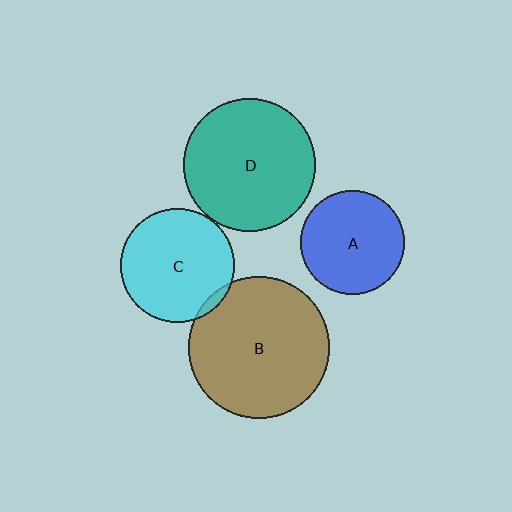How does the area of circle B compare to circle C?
Approximately 1.6 times.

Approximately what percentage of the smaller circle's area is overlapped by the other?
Approximately 5%.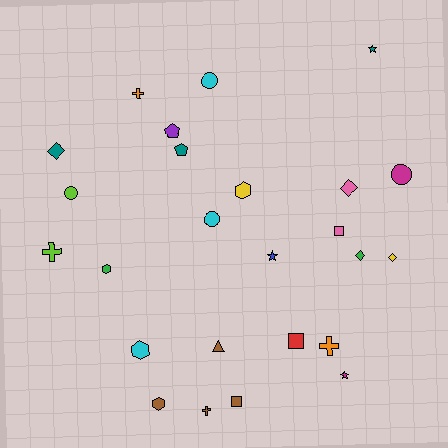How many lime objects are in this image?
There are 2 lime objects.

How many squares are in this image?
There are 3 squares.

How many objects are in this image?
There are 25 objects.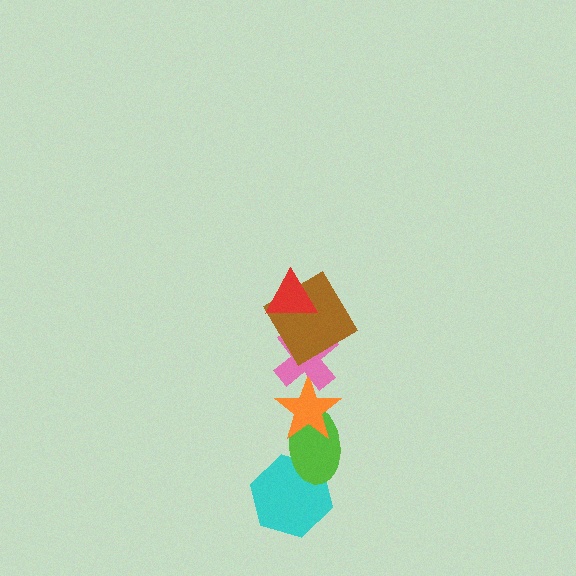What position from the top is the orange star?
The orange star is 4th from the top.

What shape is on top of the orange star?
The pink cross is on top of the orange star.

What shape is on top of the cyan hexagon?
The lime ellipse is on top of the cyan hexagon.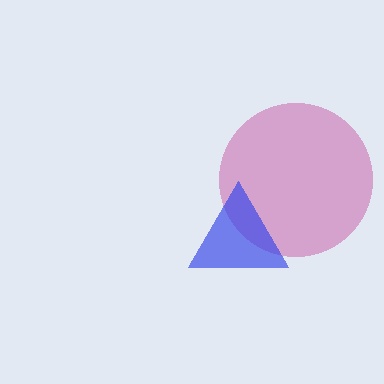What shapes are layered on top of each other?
The layered shapes are: a magenta circle, a blue triangle.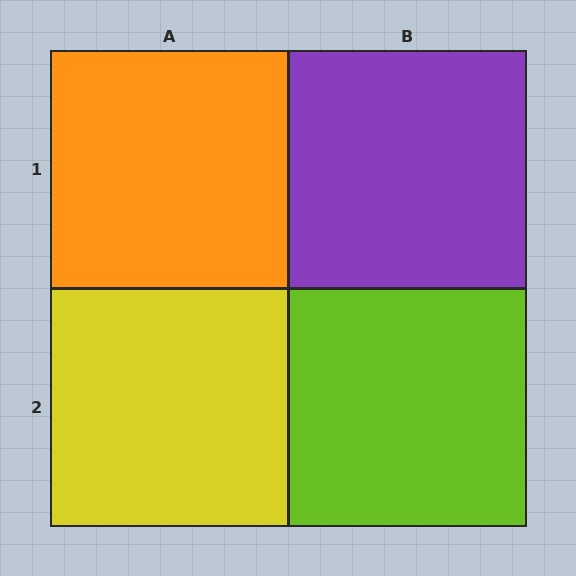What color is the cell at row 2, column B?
Lime.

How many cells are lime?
1 cell is lime.